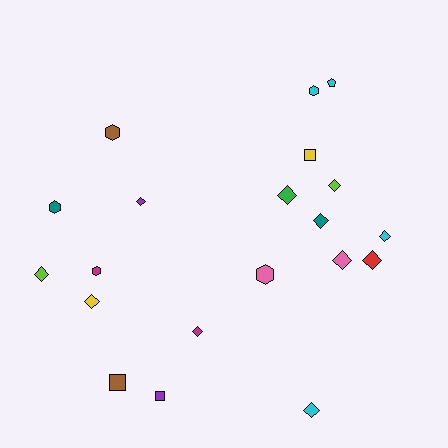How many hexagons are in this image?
There are 5 hexagons.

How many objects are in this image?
There are 20 objects.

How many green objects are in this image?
There is 1 green object.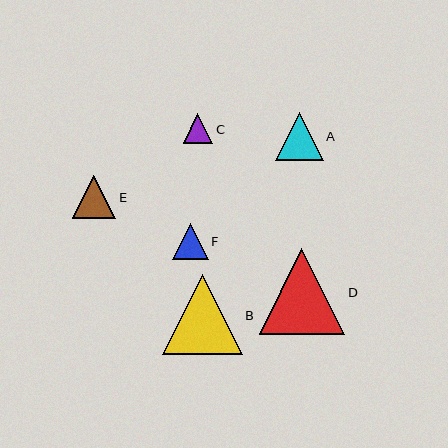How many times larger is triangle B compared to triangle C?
Triangle B is approximately 2.7 times the size of triangle C.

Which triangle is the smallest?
Triangle C is the smallest with a size of approximately 29 pixels.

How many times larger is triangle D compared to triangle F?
Triangle D is approximately 2.4 times the size of triangle F.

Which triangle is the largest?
Triangle D is the largest with a size of approximately 85 pixels.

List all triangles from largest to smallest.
From largest to smallest: D, B, A, E, F, C.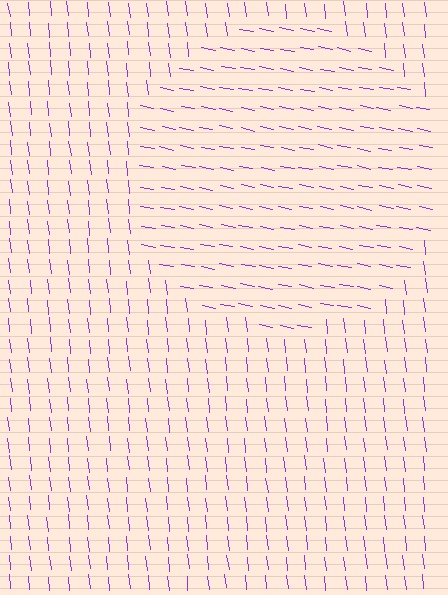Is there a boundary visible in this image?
Yes, there is a texture boundary formed by a change in line orientation.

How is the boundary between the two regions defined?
The boundary is defined purely by a change in line orientation (approximately 73 degrees difference). All lines are the same color and thickness.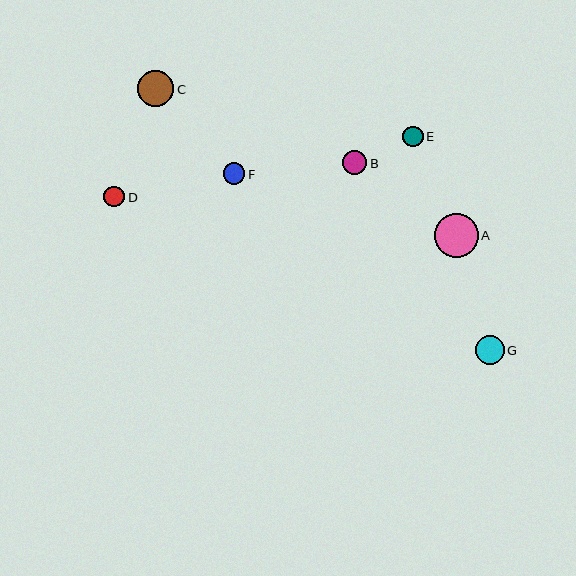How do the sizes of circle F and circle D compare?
Circle F and circle D are approximately the same size.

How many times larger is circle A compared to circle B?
Circle A is approximately 1.8 times the size of circle B.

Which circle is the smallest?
Circle E is the smallest with a size of approximately 20 pixels.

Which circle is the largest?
Circle A is the largest with a size of approximately 44 pixels.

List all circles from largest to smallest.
From largest to smallest: A, C, G, B, F, D, E.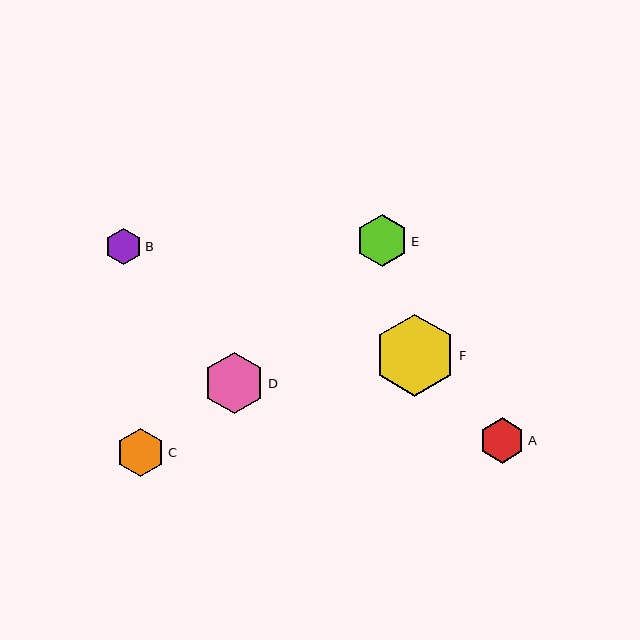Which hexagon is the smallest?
Hexagon B is the smallest with a size of approximately 36 pixels.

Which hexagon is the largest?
Hexagon F is the largest with a size of approximately 82 pixels.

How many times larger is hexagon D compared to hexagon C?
Hexagon D is approximately 1.3 times the size of hexagon C.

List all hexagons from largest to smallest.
From largest to smallest: F, D, E, C, A, B.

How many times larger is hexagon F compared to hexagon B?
Hexagon F is approximately 2.3 times the size of hexagon B.